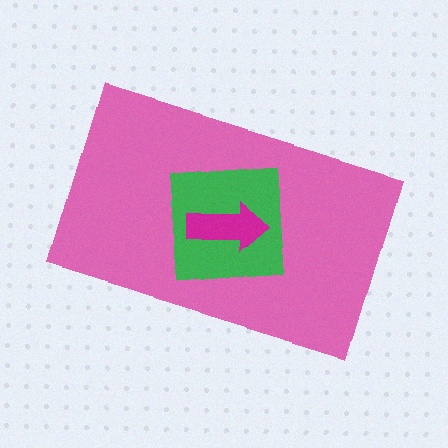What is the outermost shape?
The pink rectangle.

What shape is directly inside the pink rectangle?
The green square.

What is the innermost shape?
The magenta arrow.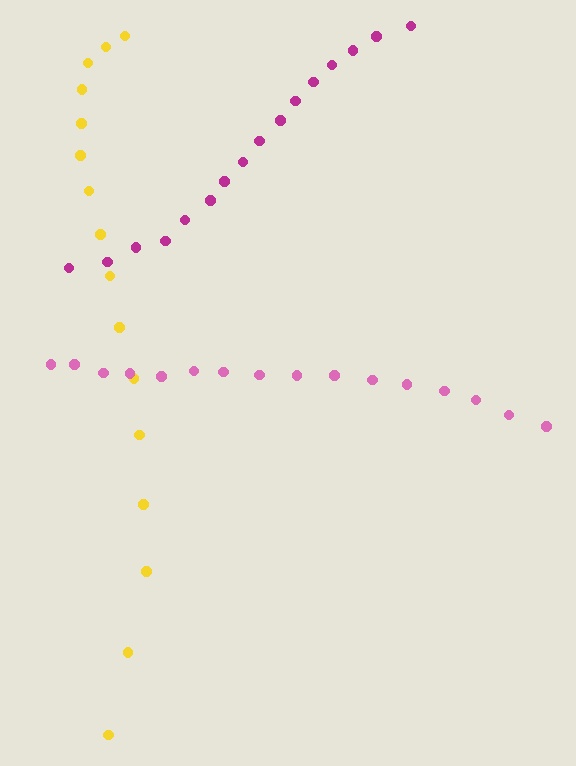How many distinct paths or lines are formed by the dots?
There are 3 distinct paths.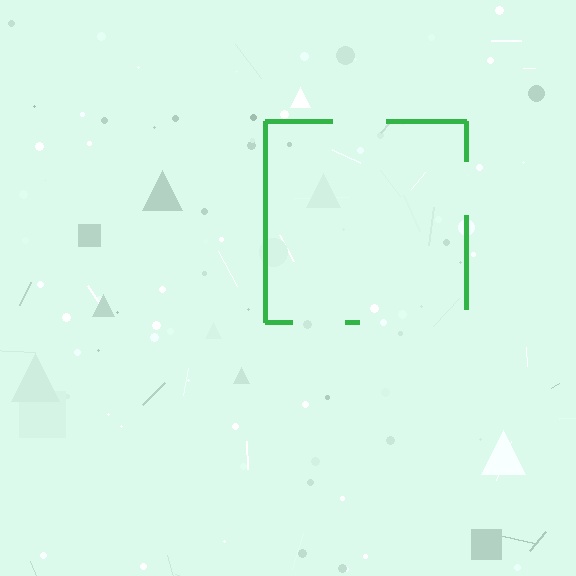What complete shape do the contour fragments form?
The contour fragments form a square.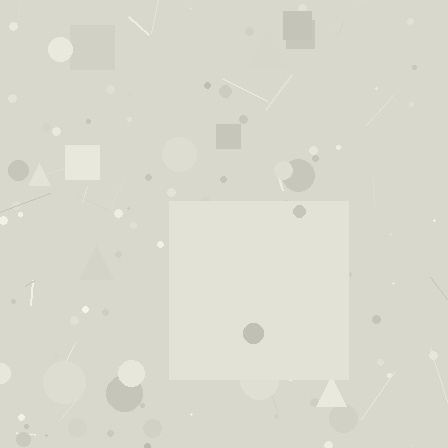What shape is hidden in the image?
A square is hidden in the image.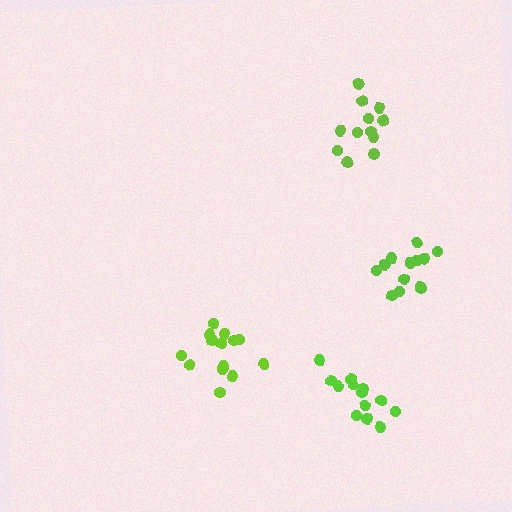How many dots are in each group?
Group 1: 13 dots, Group 2: 14 dots, Group 3: 12 dots, Group 4: 13 dots (52 total).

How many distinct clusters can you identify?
There are 4 distinct clusters.